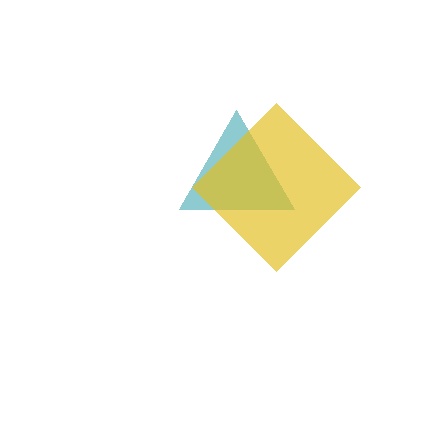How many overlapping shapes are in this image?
There are 2 overlapping shapes in the image.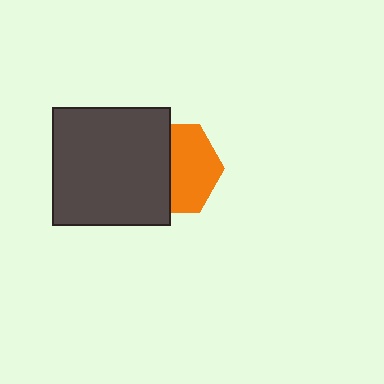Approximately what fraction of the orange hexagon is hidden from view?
Roughly 47% of the orange hexagon is hidden behind the dark gray rectangle.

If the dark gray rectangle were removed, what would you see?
You would see the complete orange hexagon.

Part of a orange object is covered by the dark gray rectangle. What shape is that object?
It is a hexagon.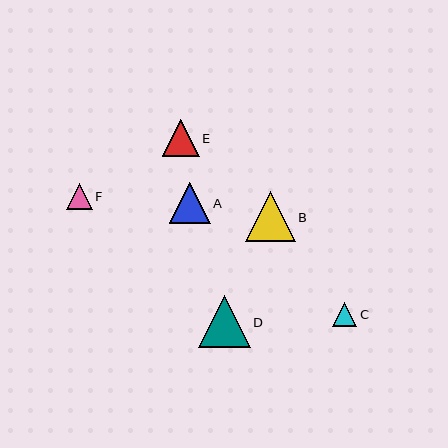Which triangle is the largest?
Triangle D is the largest with a size of approximately 52 pixels.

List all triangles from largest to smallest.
From largest to smallest: D, B, A, E, F, C.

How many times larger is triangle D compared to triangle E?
Triangle D is approximately 1.4 times the size of triangle E.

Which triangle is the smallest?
Triangle C is the smallest with a size of approximately 24 pixels.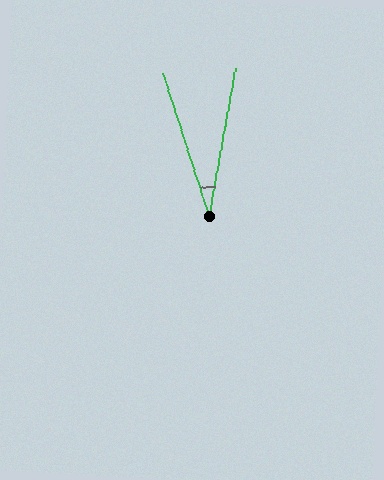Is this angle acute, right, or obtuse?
It is acute.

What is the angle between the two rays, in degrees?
Approximately 28 degrees.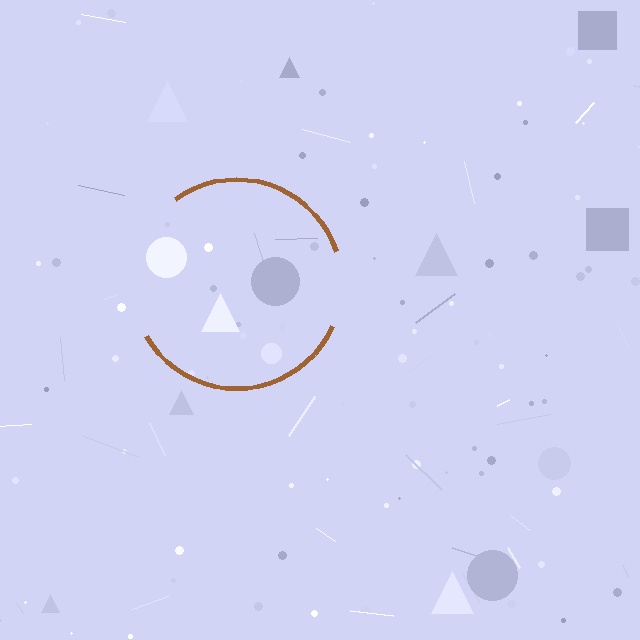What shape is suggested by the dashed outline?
The dashed outline suggests a circle.